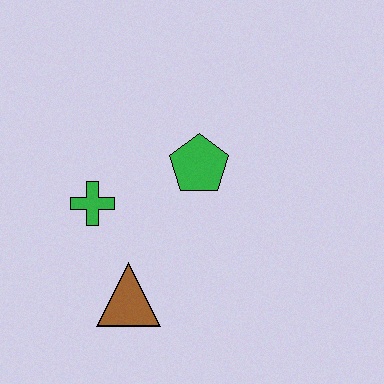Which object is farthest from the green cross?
The green pentagon is farthest from the green cross.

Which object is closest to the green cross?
The brown triangle is closest to the green cross.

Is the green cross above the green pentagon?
No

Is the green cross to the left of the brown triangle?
Yes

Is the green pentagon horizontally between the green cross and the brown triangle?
No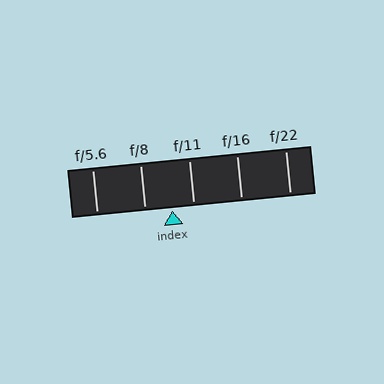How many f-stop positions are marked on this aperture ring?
There are 5 f-stop positions marked.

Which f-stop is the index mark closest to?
The index mark is closest to f/11.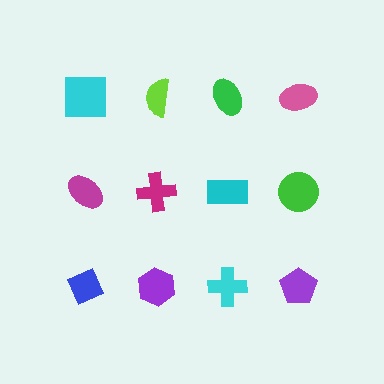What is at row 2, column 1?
A magenta ellipse.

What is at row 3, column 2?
A purple hexagon.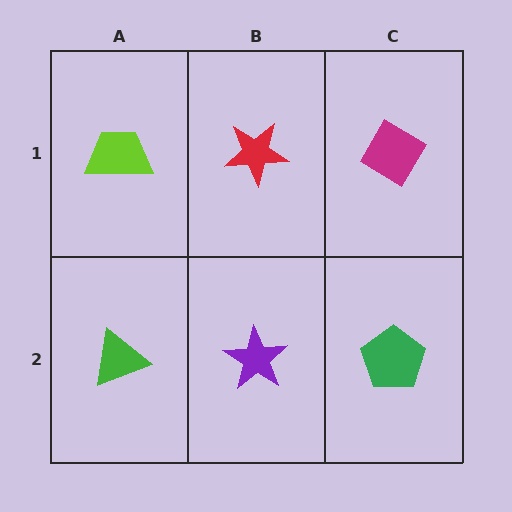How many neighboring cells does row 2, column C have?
2.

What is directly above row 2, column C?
A magenta diamond.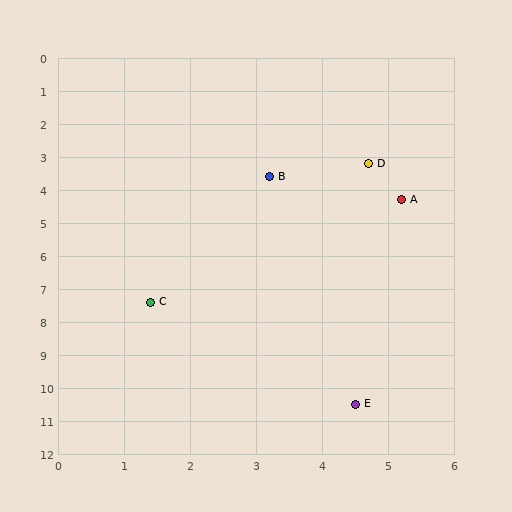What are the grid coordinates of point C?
Point C is at approximately (1.4, 7.4).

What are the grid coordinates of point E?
Point E is at approximately (4.5, 10.5).